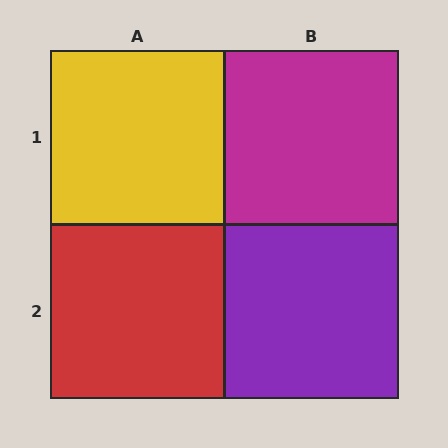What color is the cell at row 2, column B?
Purple.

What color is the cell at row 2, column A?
Red.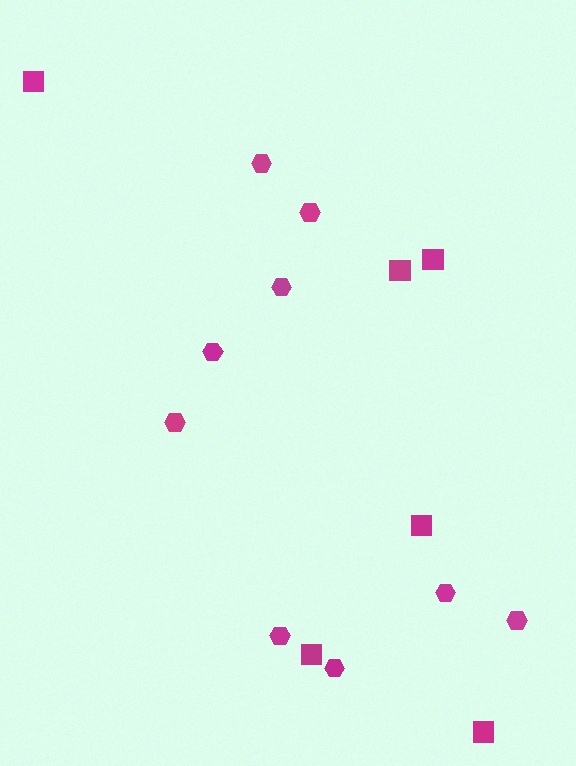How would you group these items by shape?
There are 2 groups: one group of squares (6) and one group of hexagons (9).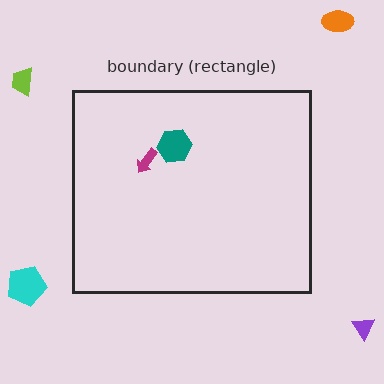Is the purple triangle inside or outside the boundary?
Outside.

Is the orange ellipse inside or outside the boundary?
Outside.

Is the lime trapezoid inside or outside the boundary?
Outside.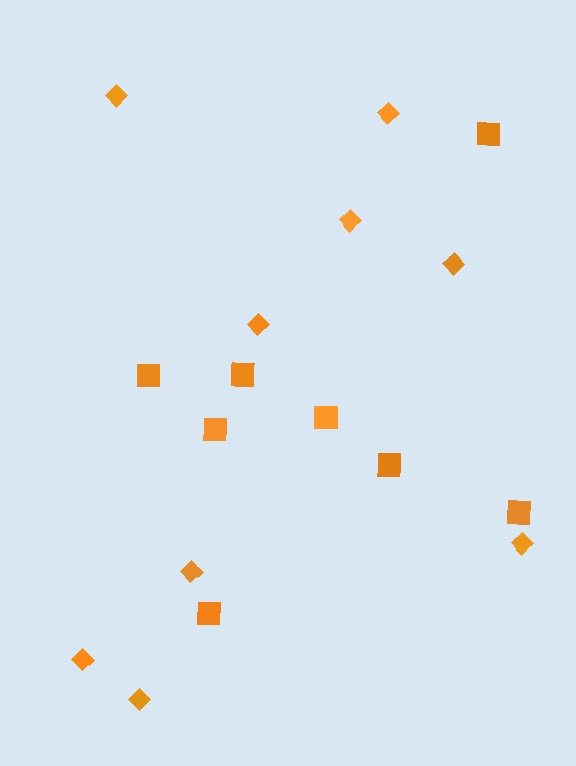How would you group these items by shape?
There are 2 groups: one group of diamonds (9) and one group of squares (8).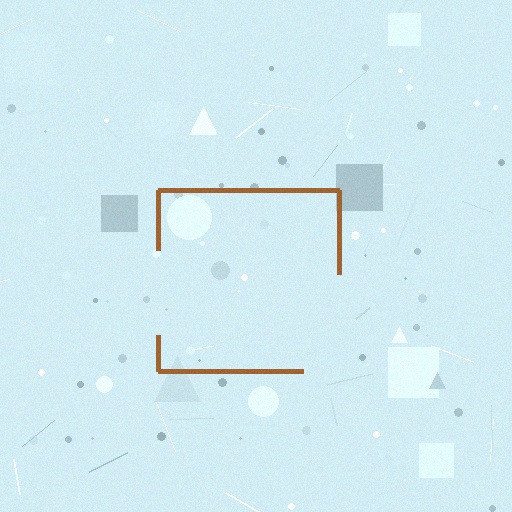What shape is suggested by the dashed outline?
The dashed outline suggests a square.